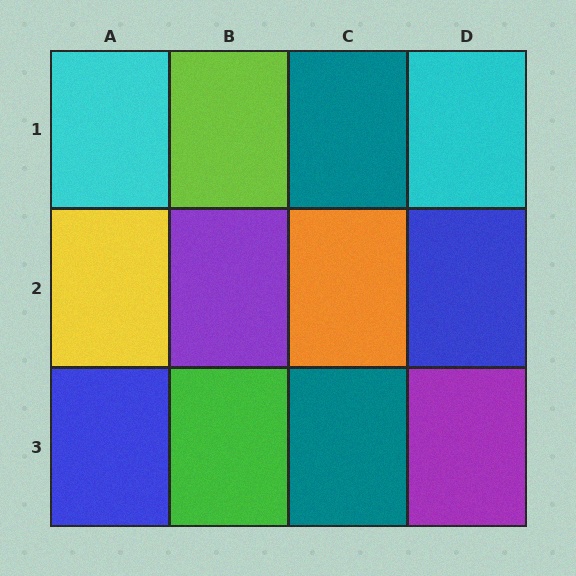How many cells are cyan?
2 cells are cyan.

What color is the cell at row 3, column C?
Teal.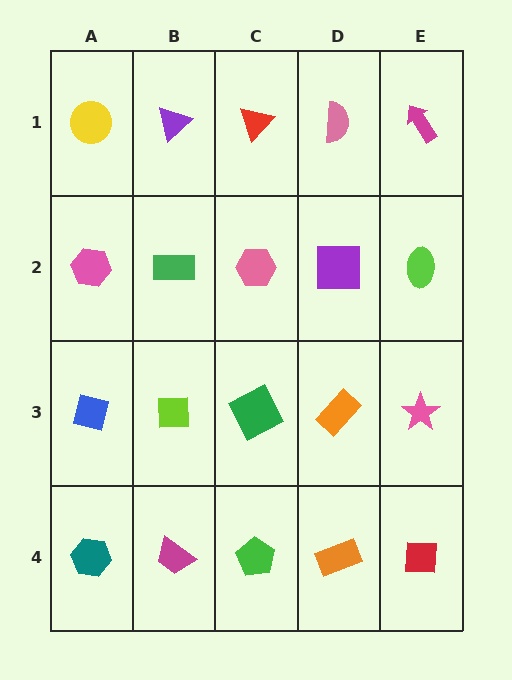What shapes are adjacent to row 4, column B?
A lime square (row 3, column B), a teal hexagon (row 4, column A), a green pentagon (row 4, column C).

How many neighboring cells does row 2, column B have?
4.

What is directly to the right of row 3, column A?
A lime square.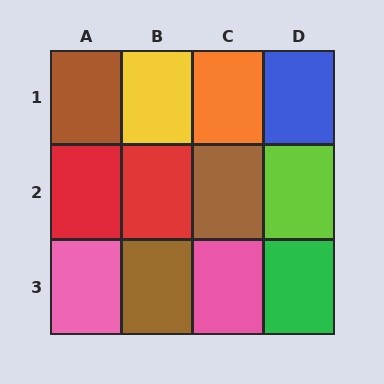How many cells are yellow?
1 cell is yellow.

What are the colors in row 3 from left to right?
Pink, brown, pink, green.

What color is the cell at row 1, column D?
Blue.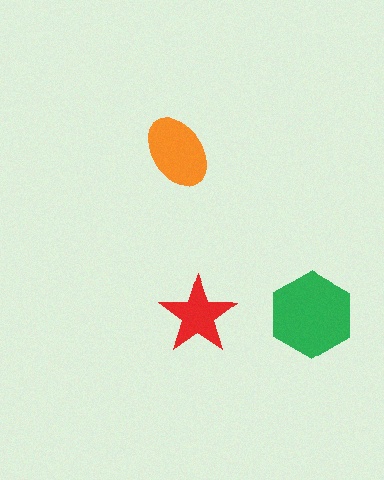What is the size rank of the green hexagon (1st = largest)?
1st.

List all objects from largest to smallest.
The green hexagon, the orange ellipse, the red star.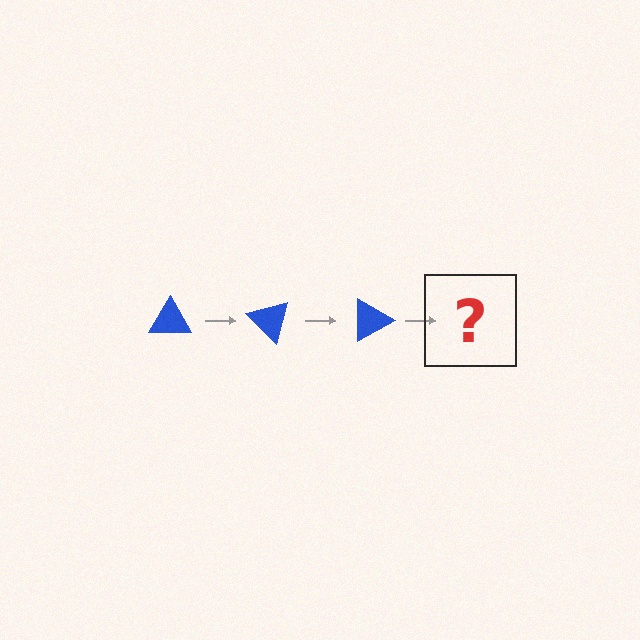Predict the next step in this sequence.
The next step is a blue triangle rotated 135 degrees.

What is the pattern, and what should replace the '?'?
The pattern is that the triangle rotates 45 degrees each step. The '?' should be a blue triangle rotated 135 degrees.